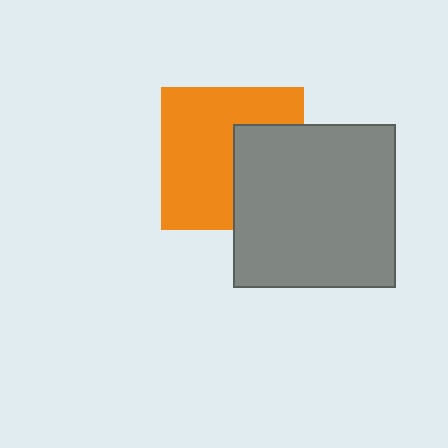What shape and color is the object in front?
The object in front is a gray square.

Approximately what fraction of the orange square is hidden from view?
Roughly 37% of the orange square is hidden behind the gray square.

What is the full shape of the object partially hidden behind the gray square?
The partially hidden object is an orange square.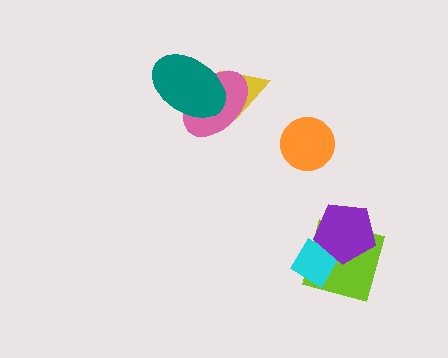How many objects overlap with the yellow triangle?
2 objects overlap with the yellow triangle.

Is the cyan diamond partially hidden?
Yes, it is partially covered by another shape.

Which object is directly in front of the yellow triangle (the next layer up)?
The pink ellipse is directly in front of the yellow triangle.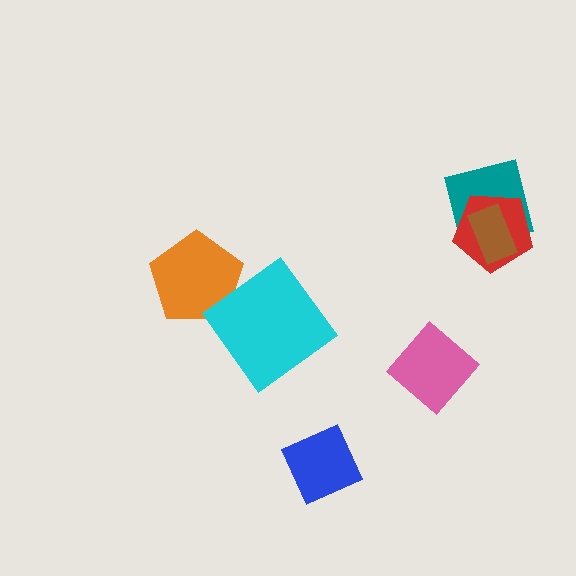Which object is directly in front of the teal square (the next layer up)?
The red pentagon is directly in front of the teal square.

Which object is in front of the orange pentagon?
The cyan diamond is in front of the orange pentagon.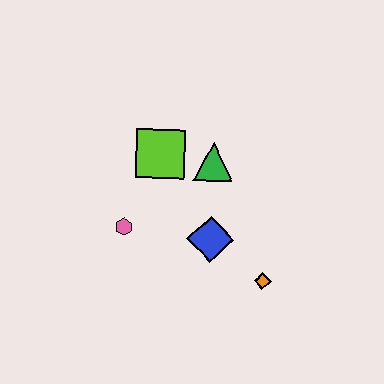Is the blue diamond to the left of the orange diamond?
Yes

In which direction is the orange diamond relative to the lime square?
The orange diamond is below the lime square.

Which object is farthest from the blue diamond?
The lime square is farthest from the blue diamond.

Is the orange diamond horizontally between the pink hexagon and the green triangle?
No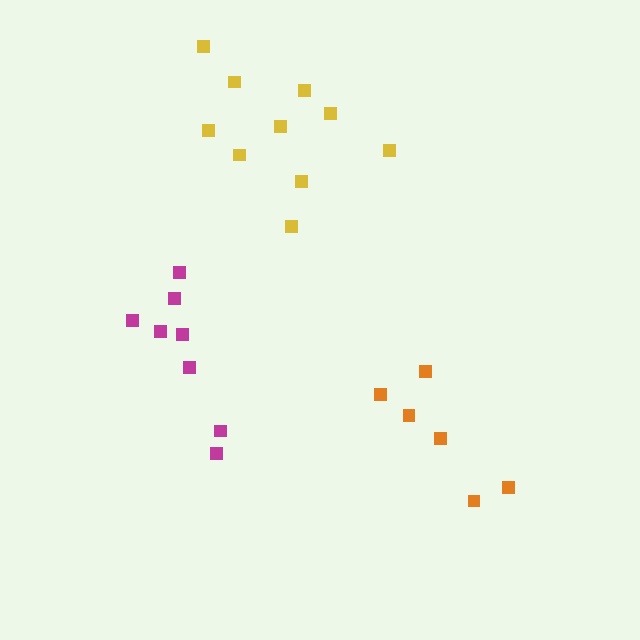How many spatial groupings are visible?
There are 3 spatial groupings.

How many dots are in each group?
Group 1: 6 dots, Group 2: 8 dots, Group 3: 10 dots (24 total).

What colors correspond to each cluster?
The clusters are colored: orange, magenta, yellow.